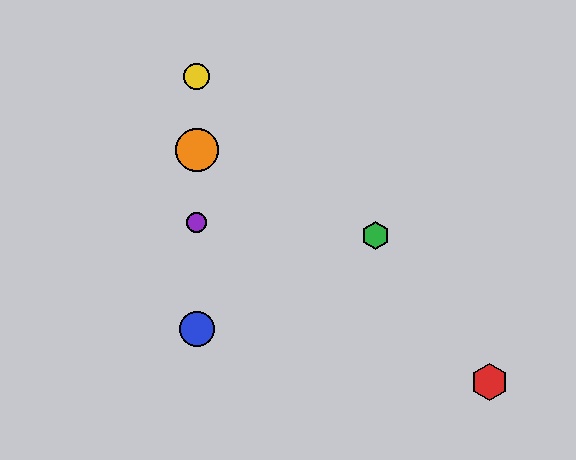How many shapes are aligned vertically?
4 shapes (the blue circle, the yellow circle, the purple circle, the orange circle) are aligned vertically.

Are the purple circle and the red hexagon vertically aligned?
No, the purple circle is at x≈197 and the red hexagon is at x≈489.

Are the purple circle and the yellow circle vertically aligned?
Yes, both are at x≈197.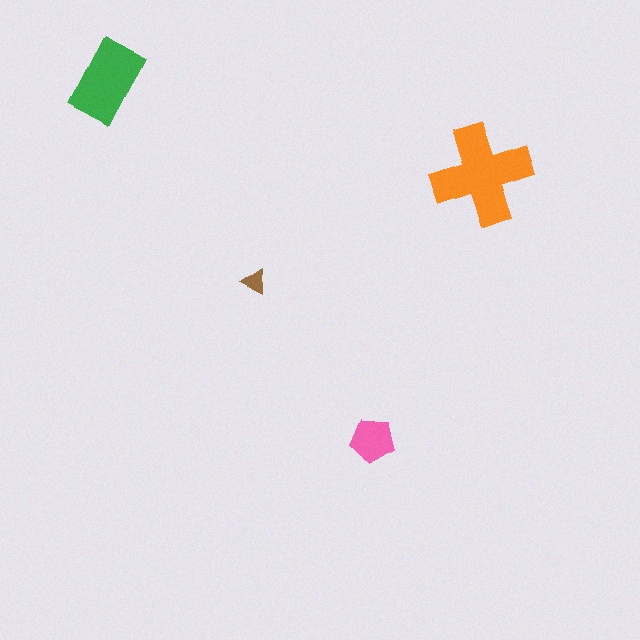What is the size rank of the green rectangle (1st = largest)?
2nd.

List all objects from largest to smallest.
The orange cross, the green rectangle, the pink pentagon, the brown triangle.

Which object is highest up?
The green rectangle is topmost.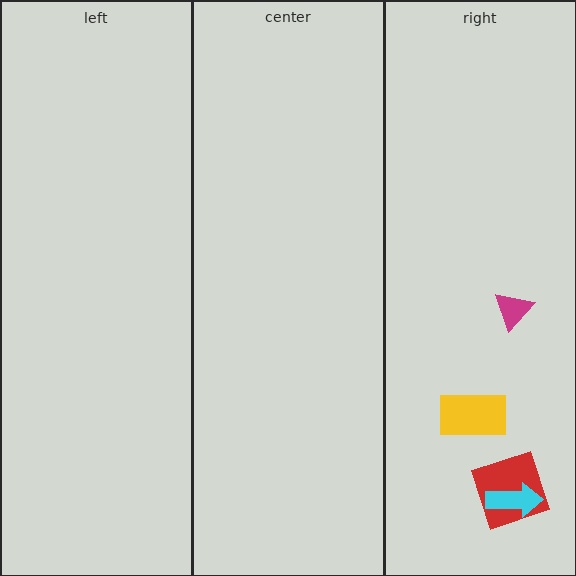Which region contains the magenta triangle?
The right region.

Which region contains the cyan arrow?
The right region.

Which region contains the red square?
The right region.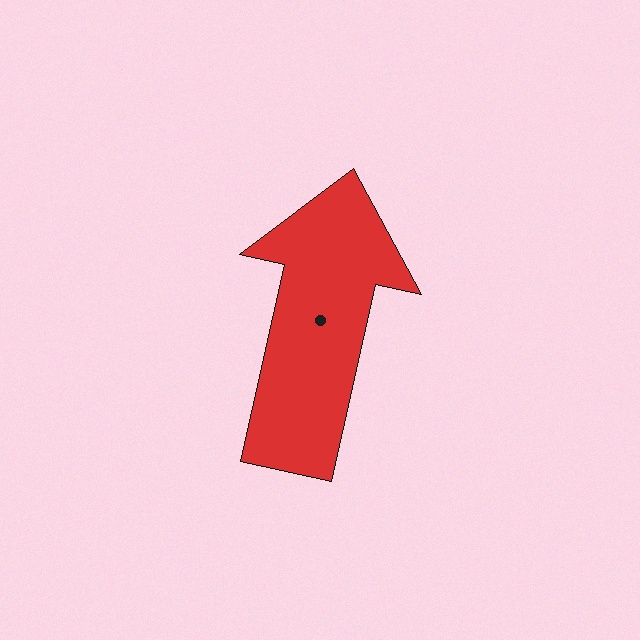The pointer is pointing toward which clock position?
Roughly 12 o'clock.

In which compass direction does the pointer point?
North.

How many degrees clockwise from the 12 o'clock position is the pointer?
Approximately 13 degrees.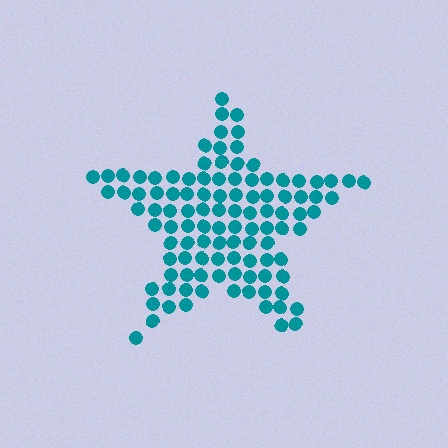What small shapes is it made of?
It is made of small circles.